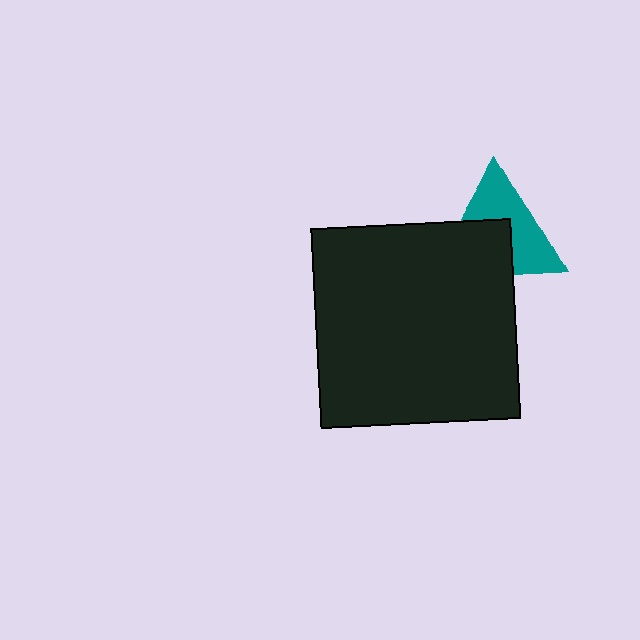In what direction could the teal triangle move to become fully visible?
The teal triangle could move up. That would shift it out from behind the black square entirely.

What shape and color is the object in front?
The object in front is a black square.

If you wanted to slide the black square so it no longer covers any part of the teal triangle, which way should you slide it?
Slide it down — that is the most direct way to separate the two shapes.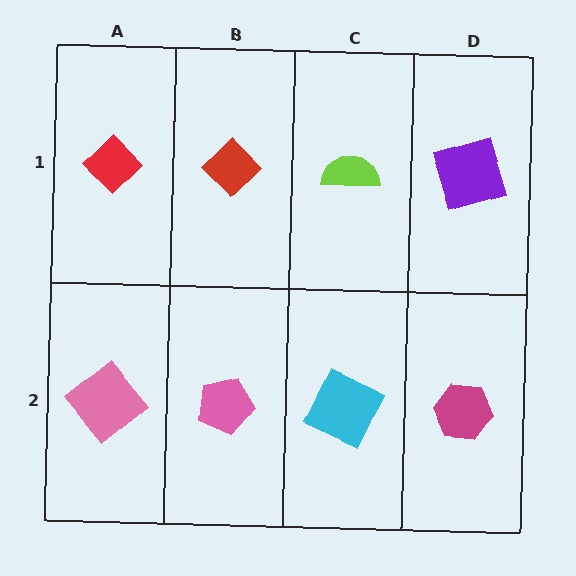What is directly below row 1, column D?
A magenta hexagon.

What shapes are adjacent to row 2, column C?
A lime semicircle (row 1, column C), a pink pentagon (row 2, column B), a magenta hexagon (row 2, column D).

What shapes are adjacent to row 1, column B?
A pink pentagon (row 2, column B), a red diamond (row 1, column A), a lime semicircle (row 1, column C).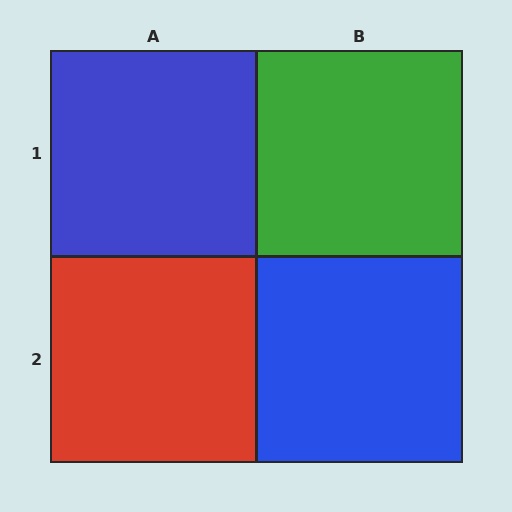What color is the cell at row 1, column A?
Blue.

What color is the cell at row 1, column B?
Green.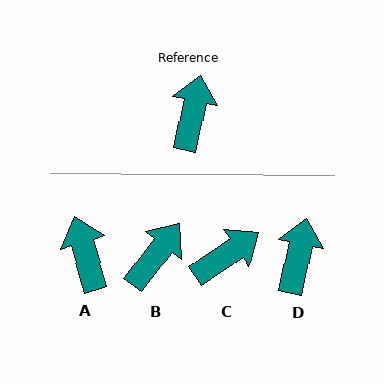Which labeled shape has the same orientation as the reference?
D.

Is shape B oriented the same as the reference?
No, it is off by about 25 degrees.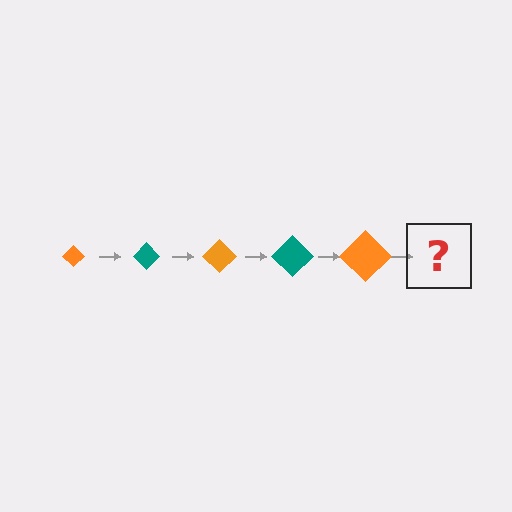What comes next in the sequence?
The next element should be a teal diamond, larger than the previous one.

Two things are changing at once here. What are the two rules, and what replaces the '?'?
The two rules are that the diamond grows larger each step and the color cycles through orange and teal. The '?' should be a teal diamond, larger than the previous one.